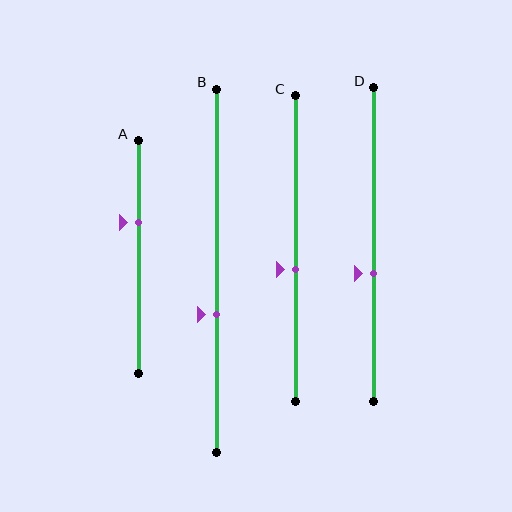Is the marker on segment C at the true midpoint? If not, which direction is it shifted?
No, the marker on segment C is shifted downward by about 7% of the segment length.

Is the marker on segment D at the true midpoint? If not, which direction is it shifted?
No, the marker on segment D is shifted downward by about 9% of the segment length.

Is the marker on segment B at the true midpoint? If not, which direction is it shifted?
No, the marker on segment B is shifted downward by about 12% of the segment length.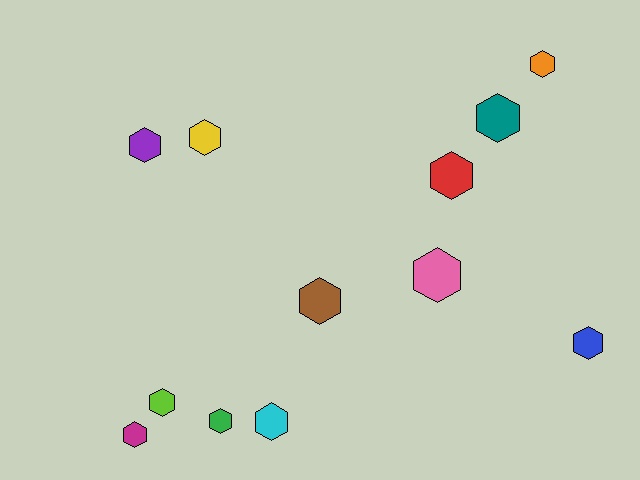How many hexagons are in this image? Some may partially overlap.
There are 12 hexagons.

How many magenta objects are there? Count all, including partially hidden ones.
There is 1 magenta object.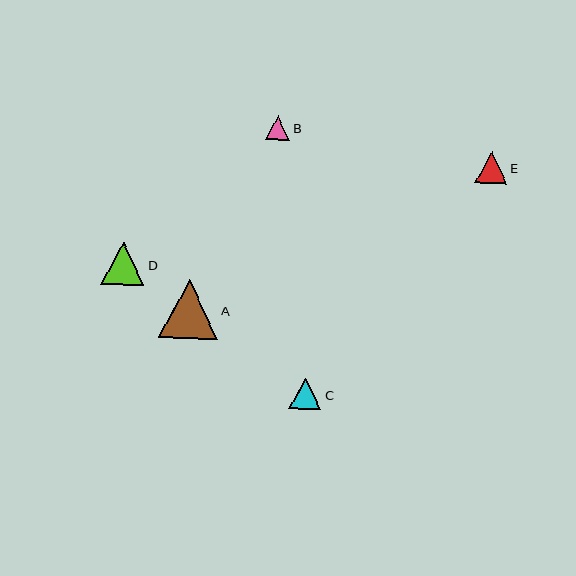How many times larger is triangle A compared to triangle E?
Triangle A is approximately 1.8 times the size of triangle E.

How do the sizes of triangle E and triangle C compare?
Triangle E and triangle C are approximately the same size.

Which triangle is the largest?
Triangle A is the largest with a size of approximately 59 pixels.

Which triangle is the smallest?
Triangle B is the smallest with a size of approximately 24 pixels.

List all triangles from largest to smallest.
From largest to smallest: A, D, E, C, B.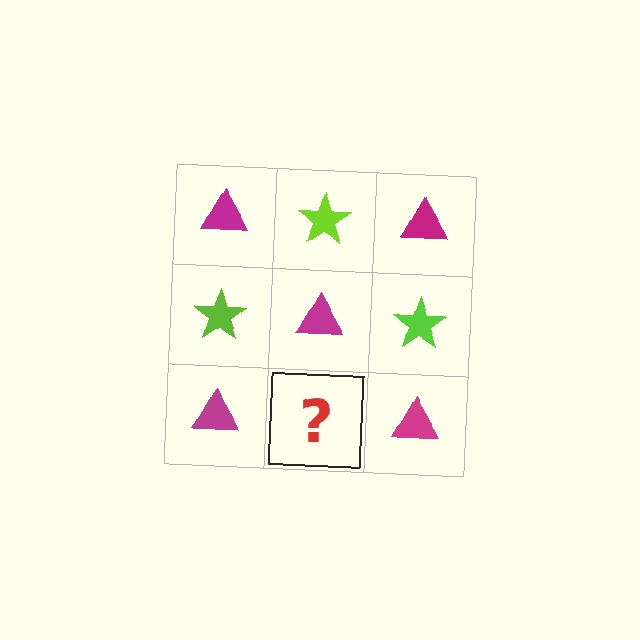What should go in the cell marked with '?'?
The missing cell should contain a lime star.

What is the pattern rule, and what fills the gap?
The rule is that it alternates magenta triangle and lime star in a checkerboard pattern. The gap should be filled with a lime star.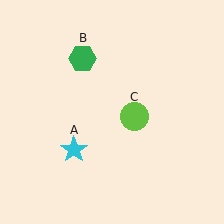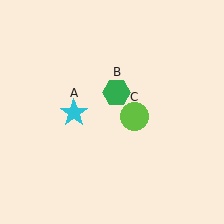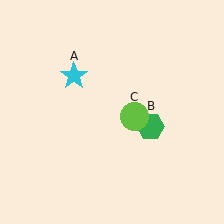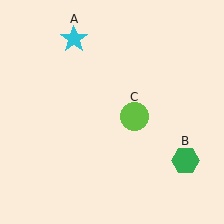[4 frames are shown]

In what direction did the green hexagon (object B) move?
The green hexagon (object B) moved down and to the right.